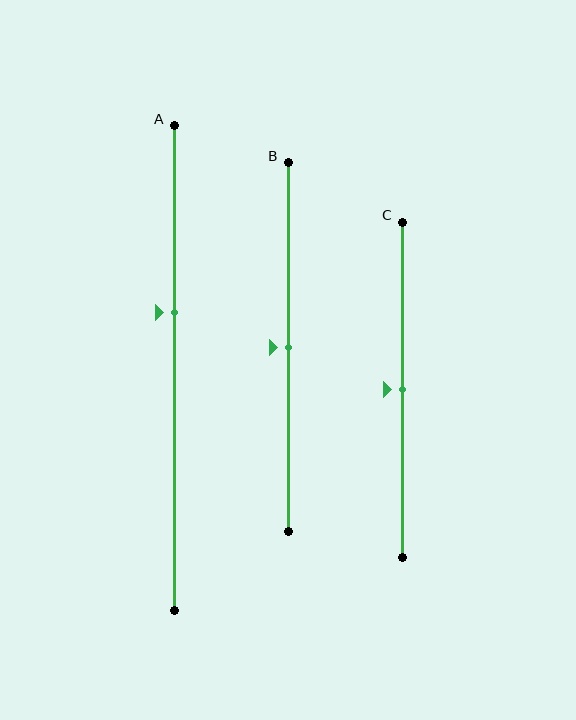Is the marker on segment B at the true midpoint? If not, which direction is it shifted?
Yes, the marker on segment B is at the true midpoint.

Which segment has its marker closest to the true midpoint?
Segment B has its marker closest to the true midpoint.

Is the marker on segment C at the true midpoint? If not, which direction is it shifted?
Yes, the marker on segment C is at the true midpoint.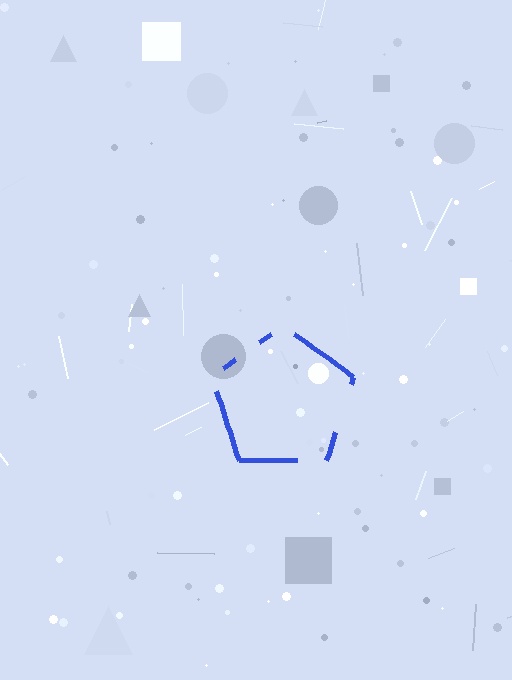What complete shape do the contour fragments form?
The contour fragments form a pentagon.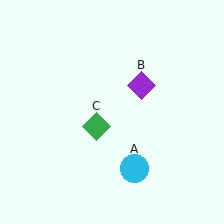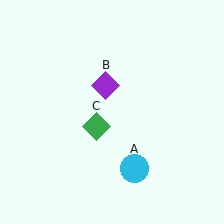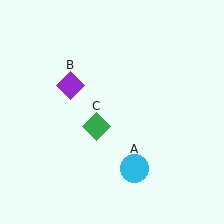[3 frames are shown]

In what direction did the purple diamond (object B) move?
The purple diamond (object B) moved left.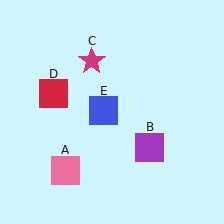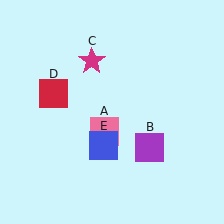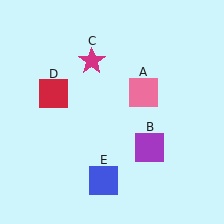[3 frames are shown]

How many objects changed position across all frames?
2 objects changed position: pink square (object A), blue square (object E).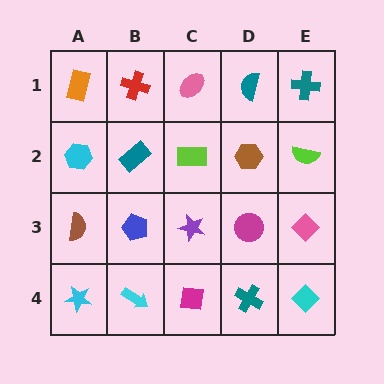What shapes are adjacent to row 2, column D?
A teal semicircle (row 1, column D), a magenta circle (row 3, column D), a lime rectangle (row 2, column C), a lime semicircle (row 2, column E).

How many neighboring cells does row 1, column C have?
3.